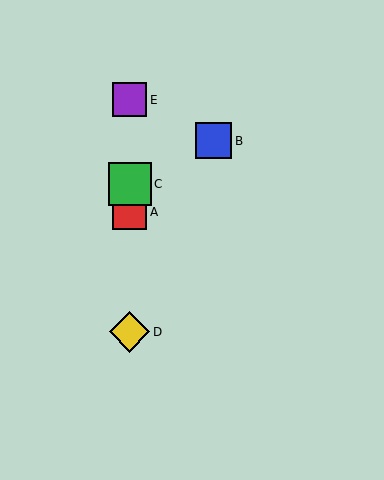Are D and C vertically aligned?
Yes, both are at x≈130.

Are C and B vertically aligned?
No, C is at x≈130 and B is at x≈214.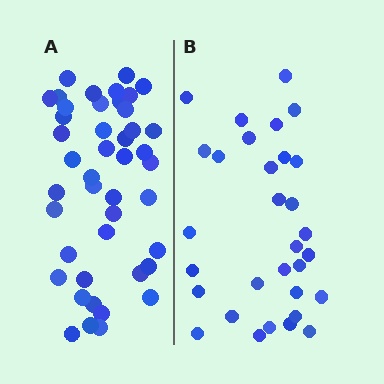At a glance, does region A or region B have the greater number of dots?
Region A (the left region) has more dots.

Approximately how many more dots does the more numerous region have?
Region A has approximately 15 more dots than region B.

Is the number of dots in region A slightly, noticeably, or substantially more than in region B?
Region A has noticeably more, but not dramatically so. The ratio is roughly 1.4 to 1.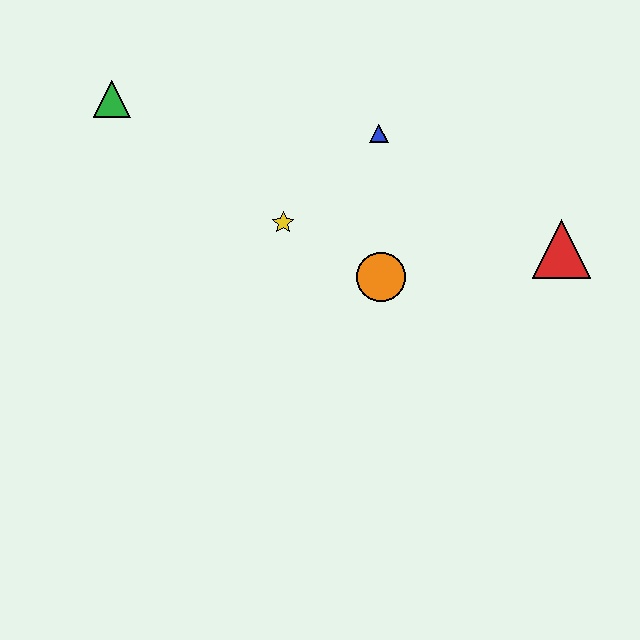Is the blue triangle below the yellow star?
No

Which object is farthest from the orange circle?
The green triangle is farthest from the orange circle.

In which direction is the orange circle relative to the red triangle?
The orange circle is to the left of the red triangle.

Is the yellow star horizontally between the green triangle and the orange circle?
Yes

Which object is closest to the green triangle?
The yellow star is closest to the green triangle.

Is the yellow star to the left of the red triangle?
Yes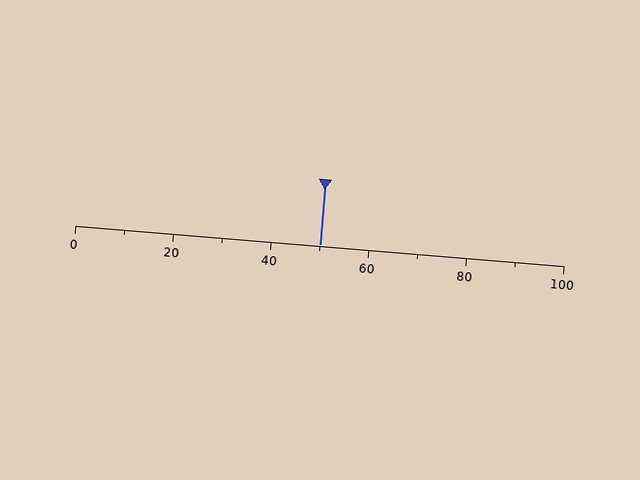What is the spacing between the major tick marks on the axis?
The major ticks are spaced 20 apart.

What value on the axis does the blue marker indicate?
The marker indicates approximately 50.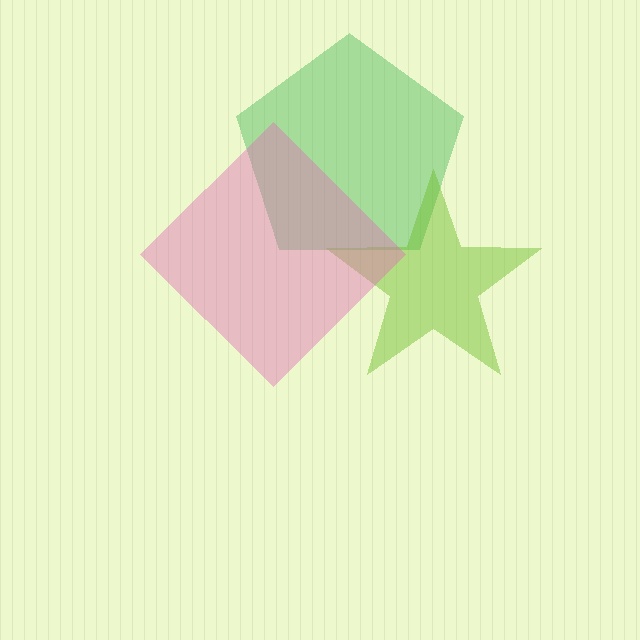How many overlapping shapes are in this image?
There are 3 overlapping shapes in the image.